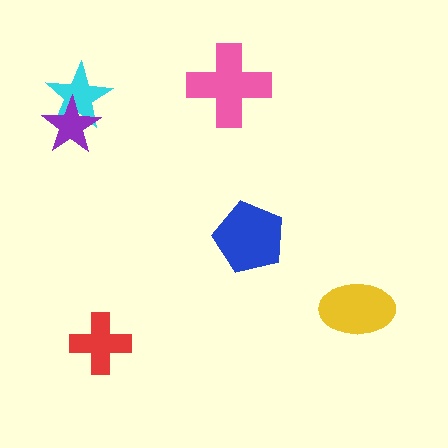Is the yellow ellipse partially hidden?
No, no other shape covers it.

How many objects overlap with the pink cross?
0 objects overlap with the pink cross.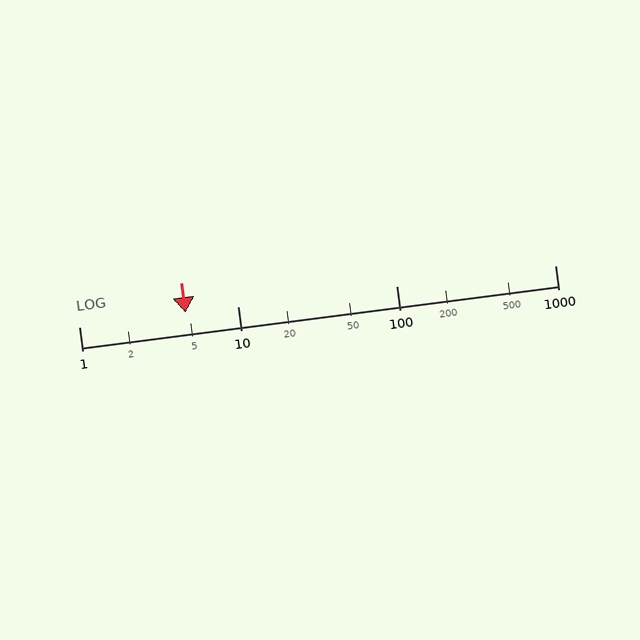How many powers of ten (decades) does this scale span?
The scale spans 3 decades, from 1 to 1000.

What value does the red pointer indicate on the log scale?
The pointer indicates approximately 4.7.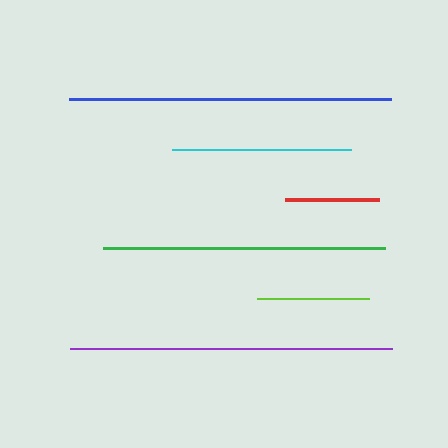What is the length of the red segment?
The red segment is approximately 95 pixels long.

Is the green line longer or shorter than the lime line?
The green line is longer than the lime line.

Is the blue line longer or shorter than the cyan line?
The blue line is longer than the cyan line.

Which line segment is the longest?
The blue line is the longest at approximately 322 pixels.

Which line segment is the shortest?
The red line is the shortest at approximately 95 pixels.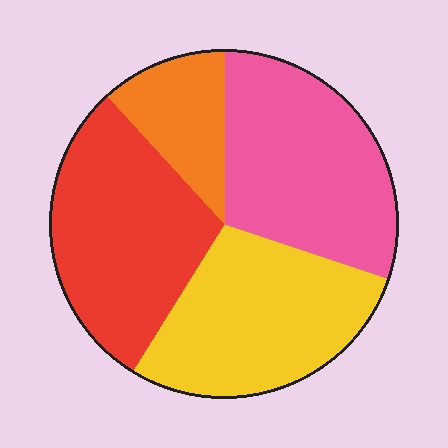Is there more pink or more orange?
Pink.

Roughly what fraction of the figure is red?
Red takes up between a quarter and a half of the figure.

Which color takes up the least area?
Orange, at roughly 10%.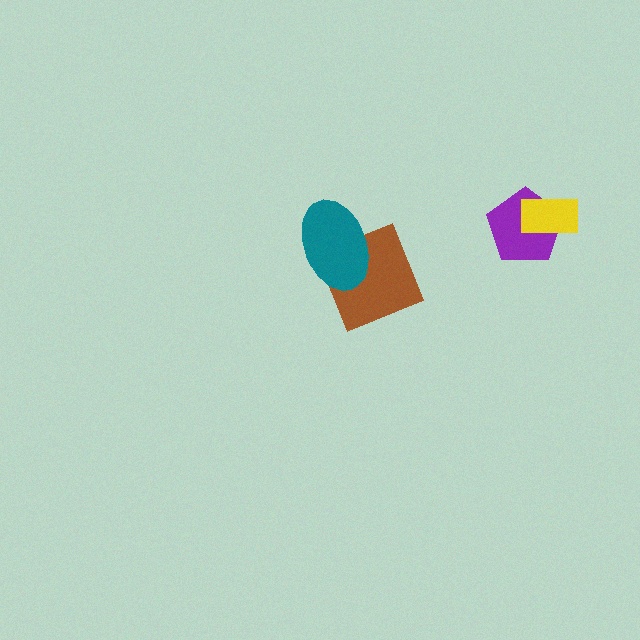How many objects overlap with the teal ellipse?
1 object overlaps with the teal ellipse.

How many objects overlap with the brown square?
1 object overlaps with the brown square.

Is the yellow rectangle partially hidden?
No, no other shape covers it.